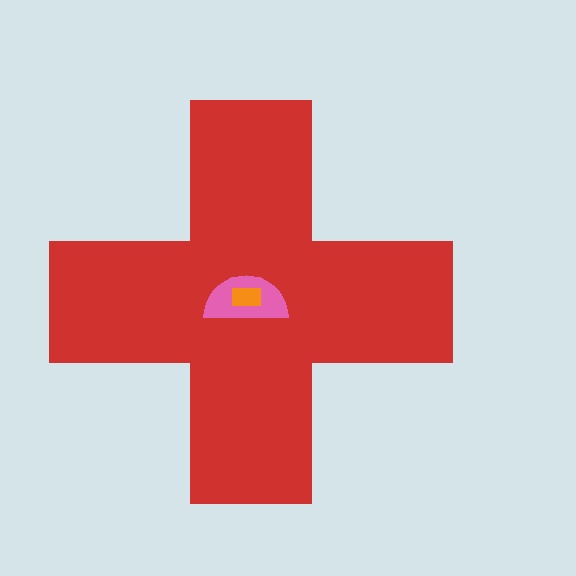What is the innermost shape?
The orange rectangle.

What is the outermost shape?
The red cross.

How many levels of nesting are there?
3.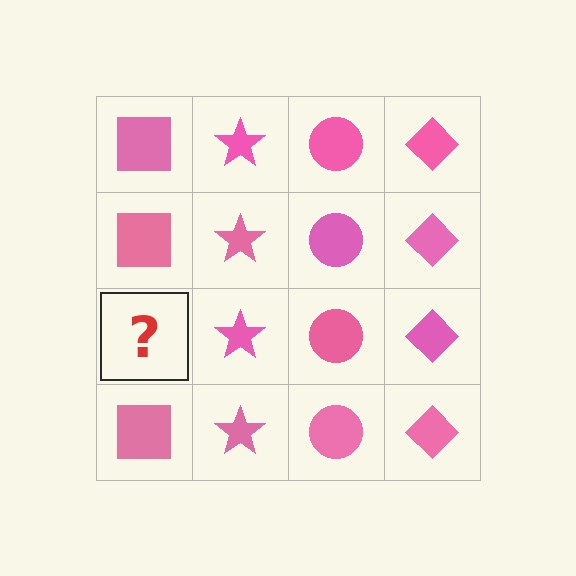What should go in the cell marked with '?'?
The missing cell should contain a pink square.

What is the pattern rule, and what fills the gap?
The rule is that each column has a consistent shape. The gap should be filled with a pink square.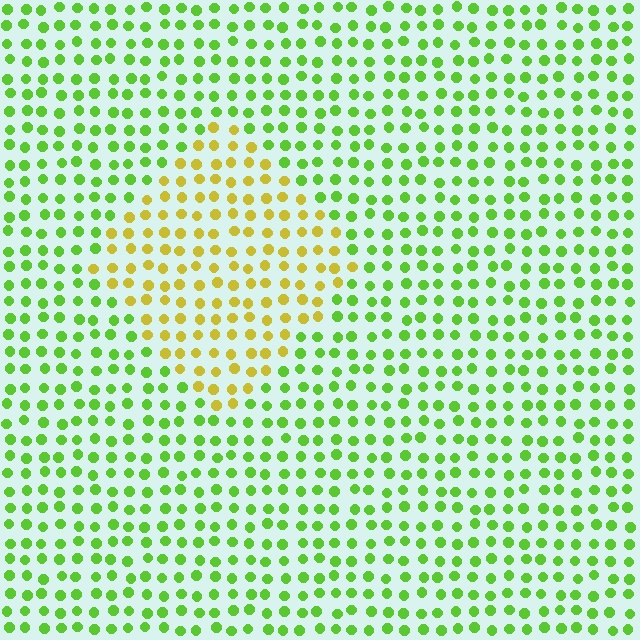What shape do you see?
I see a diamond.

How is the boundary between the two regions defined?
The boundary is defined purely by a slight shift in hue (about 48 degrees). Spacing, size, and orientation are identical on both sides.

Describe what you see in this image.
The image is filled with small lime elements in a uniform arrangement. A diamond-shaped region is visible where the elements are tinted to a slightly different hue, forming a subtle color boundary.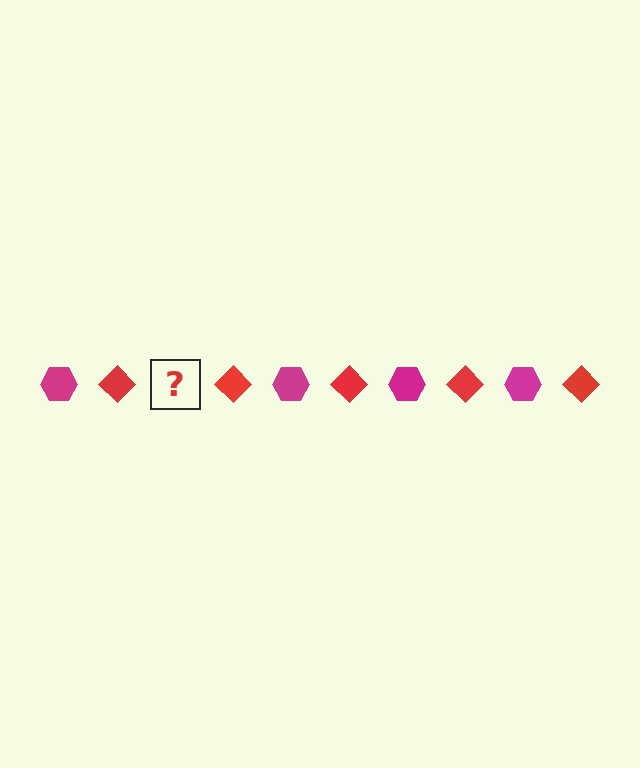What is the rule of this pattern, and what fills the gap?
The rule is that the pattern alternates between magenta hexagon and red diamond. The gap should be filled with a magenta hexagon.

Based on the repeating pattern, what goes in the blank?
The blank should be a magenta hexagon.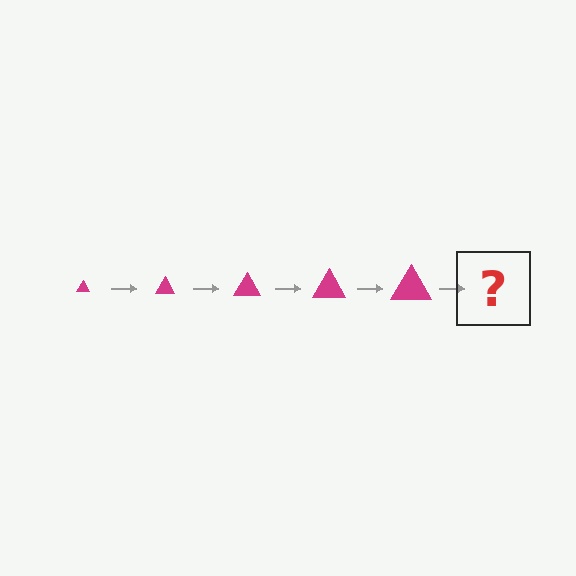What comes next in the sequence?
The next element should be a magenta triangle, larger than the previous one.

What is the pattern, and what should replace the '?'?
The pattern is that the triangle gets progressively larger each step. The '?' should be a magenta triangle, larger than the previous one.